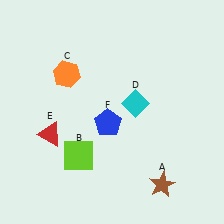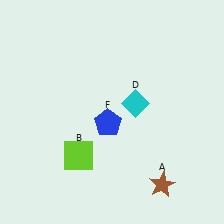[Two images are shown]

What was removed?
The red triangle (E), the orange hexagon (C) were removed in Image 2.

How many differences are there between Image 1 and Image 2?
There are 2 differences between the two images.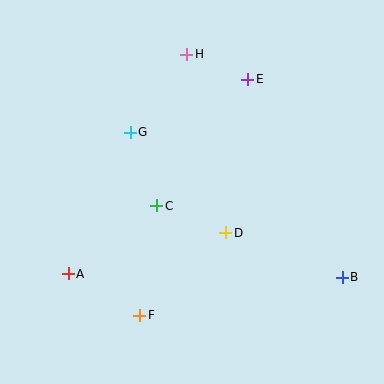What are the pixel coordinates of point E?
Point E is at (248, 79).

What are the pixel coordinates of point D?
Point D is at (226, 233).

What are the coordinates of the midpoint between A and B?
The midpoint between A and B is at (205, 276).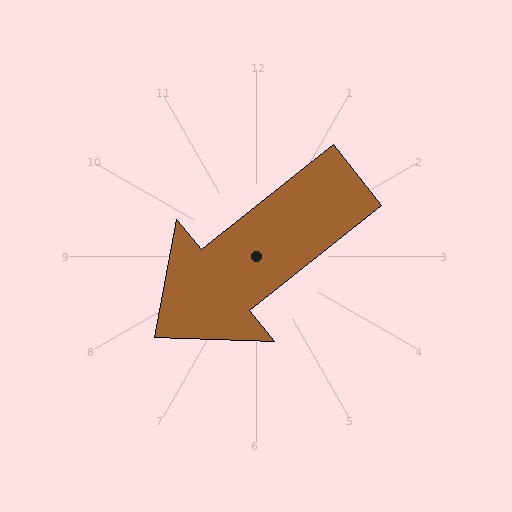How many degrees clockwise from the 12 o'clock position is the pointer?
Approximately 231 degrees.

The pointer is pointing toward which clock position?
Roughly 8 o'clock.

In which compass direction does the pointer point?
Southwest.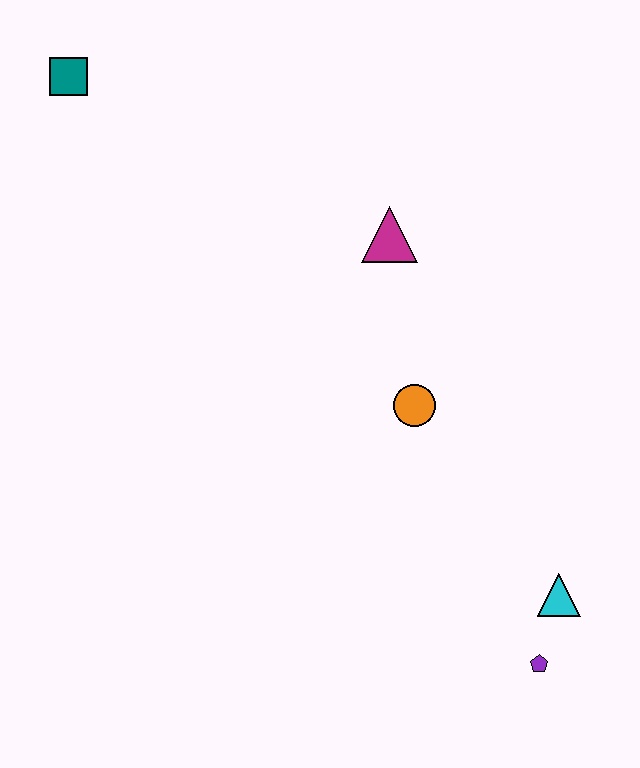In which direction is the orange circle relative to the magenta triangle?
The orange circle is below the magenta triangle.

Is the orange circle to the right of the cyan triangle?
No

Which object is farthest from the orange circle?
The teal square is farthest from the orange circle.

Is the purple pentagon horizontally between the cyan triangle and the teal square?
Yes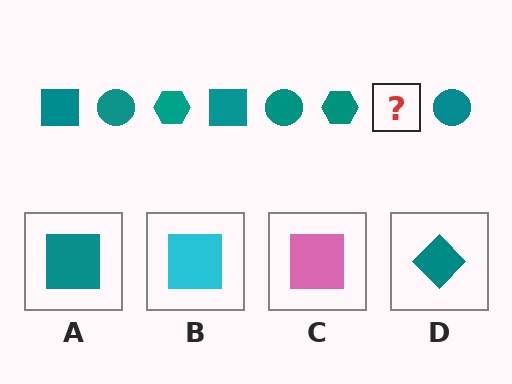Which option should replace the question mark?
Option A.